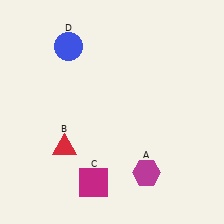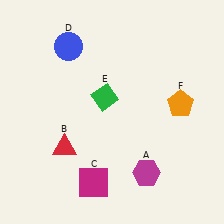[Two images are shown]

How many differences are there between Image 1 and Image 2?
There are 2 differences between the two images.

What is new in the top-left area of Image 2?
A green diamond (E) was added in the top-left area of Image 2.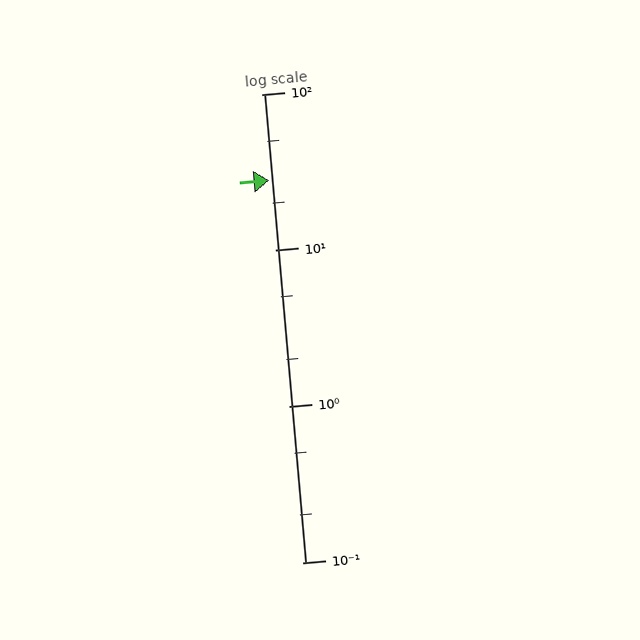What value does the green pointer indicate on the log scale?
The pointer indicates approximately 28.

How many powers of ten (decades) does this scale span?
The scale spans 3 decades, from 0.1 to 100.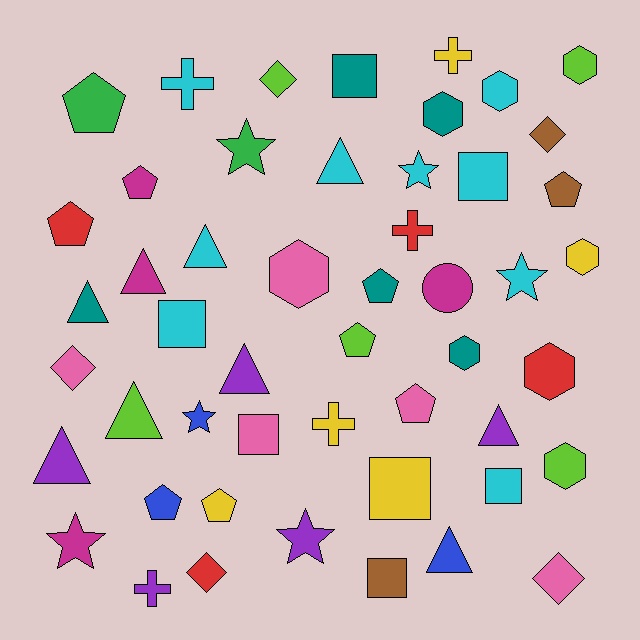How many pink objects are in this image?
There are 5 pink objects.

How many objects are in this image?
There are 50 objects.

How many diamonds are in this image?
There are 5 diamonds.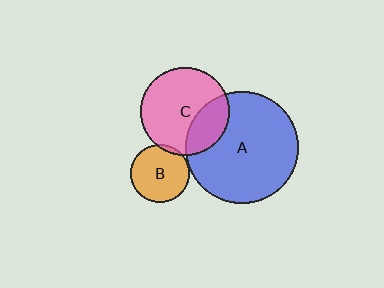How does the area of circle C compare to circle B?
Approximately 2.3 times.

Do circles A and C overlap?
Yes.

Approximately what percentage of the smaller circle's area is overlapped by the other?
Approximately 25%.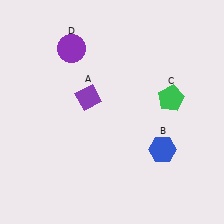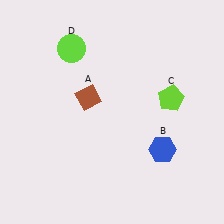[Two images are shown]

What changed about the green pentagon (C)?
In Image 1, C is green. In Image 2, it changed to lime.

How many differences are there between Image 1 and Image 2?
There are 3 differences between the two images.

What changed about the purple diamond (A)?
In Image 1, A is purple. In Image 2, it changed to brown.